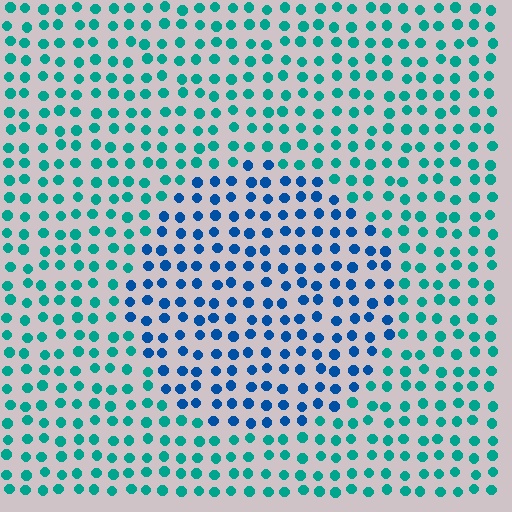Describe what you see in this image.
The image is filled with small teal elements in a uniform arrangement. A circle-shaped region is visible where the elements are tinted to a slightly different hue, forming a subtle color boundary.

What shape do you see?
I see a circle.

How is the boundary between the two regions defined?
The boundary is defined purely by a slight shift in hue (about 39 degrees). Spacing, size, and orientation are identical on both sides.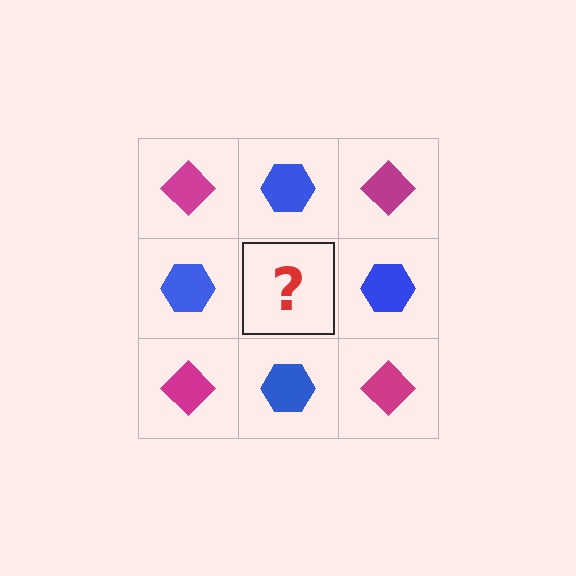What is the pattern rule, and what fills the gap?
The rule is that it alternates magenta diamond and blue hexagon in a checkerboard pattern. The gap should be filled with a magenta diamond.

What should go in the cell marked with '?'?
The missing cell should contain a magenta diamond.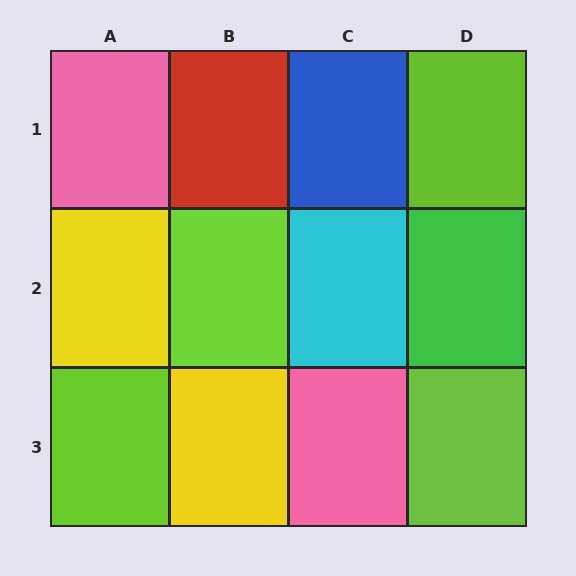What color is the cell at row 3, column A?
Lime.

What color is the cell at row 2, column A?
Yellow.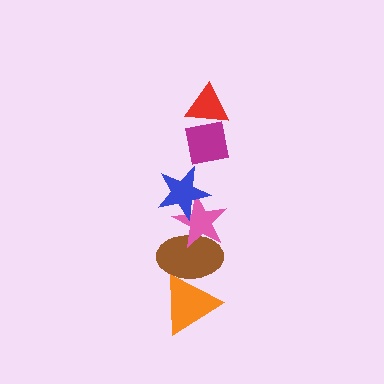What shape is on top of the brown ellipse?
The pink star is on top of the brown ellipse.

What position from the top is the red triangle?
The red triangle is 1st from the top.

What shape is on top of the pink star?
The blue star is on top of the pink star.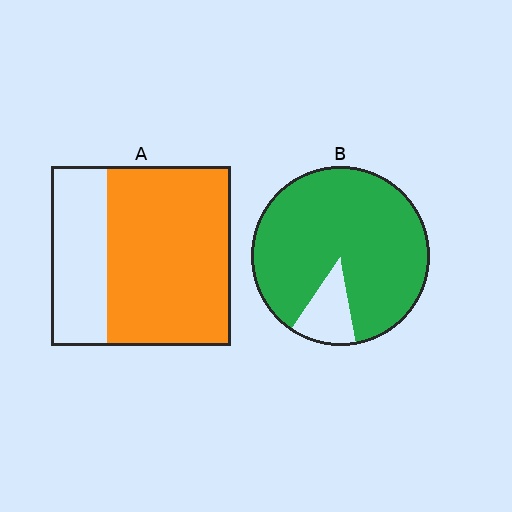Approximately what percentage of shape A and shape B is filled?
A is approximately 70% and B is approximately 90%.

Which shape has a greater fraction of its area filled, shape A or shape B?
Shape B.